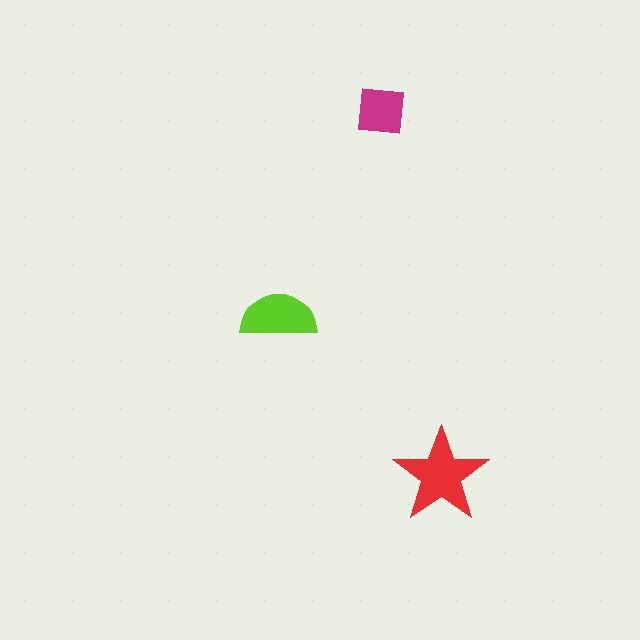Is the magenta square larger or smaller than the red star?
Smaller.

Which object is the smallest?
The magenta square.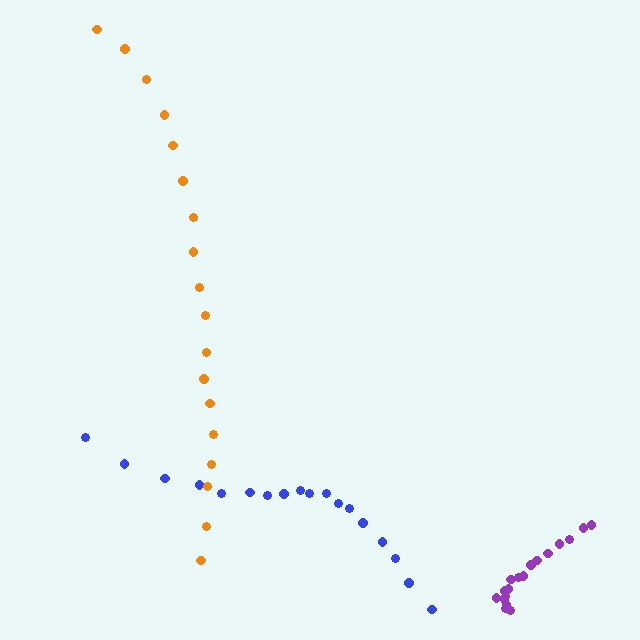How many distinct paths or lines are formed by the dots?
There are 3 distinct paths.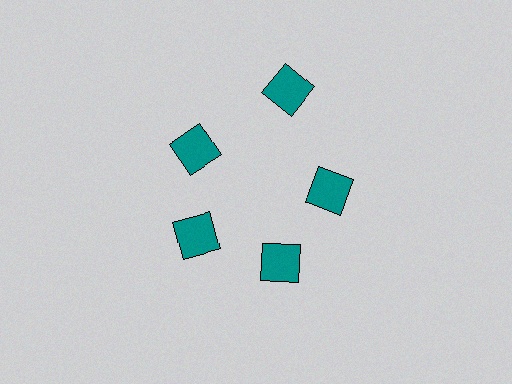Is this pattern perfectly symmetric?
No. The 5 teal squares are arranged in a ring, but one element near the 1 o'clock position is pushed outward from the center, breaking the 5-fold rotational symmetry.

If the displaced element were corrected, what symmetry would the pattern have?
It would have 5-fold rotational symmetry — the pattern would map onto itself every 72 degrees.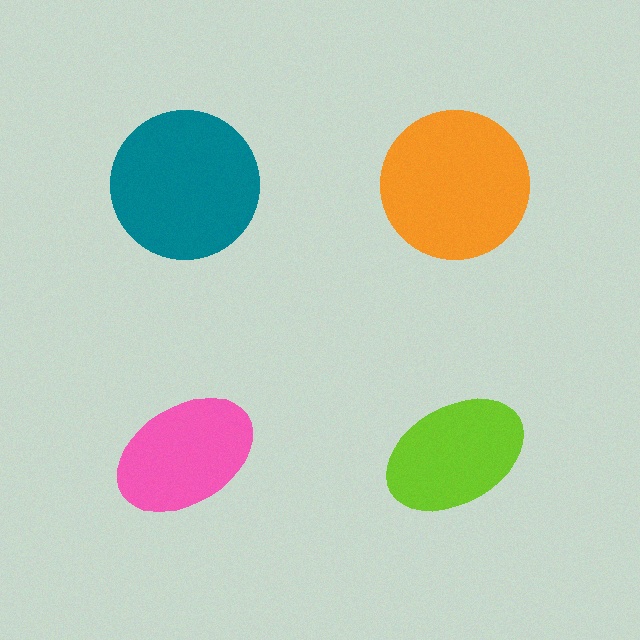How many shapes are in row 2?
2 shapes.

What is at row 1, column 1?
A teal circle.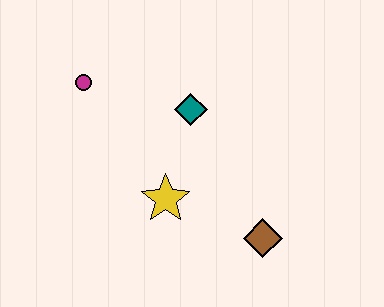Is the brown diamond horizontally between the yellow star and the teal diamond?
No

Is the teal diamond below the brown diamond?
No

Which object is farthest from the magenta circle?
The brown diamond is farthest from the magenta circle.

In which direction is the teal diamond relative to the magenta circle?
The teal diamond is to the right of the magenta circle.